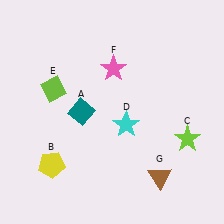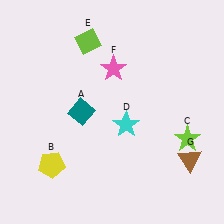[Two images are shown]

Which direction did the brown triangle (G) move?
The brown triangle (G) moved right.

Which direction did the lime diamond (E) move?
The lime diamond (E) moved up.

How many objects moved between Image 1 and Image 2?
2 objects moved between the two images.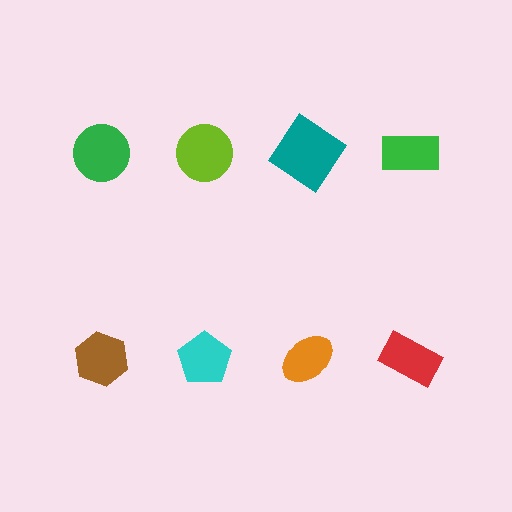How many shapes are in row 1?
4 shapes.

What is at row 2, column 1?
A brown hexagon.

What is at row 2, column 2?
A cyan pentagon.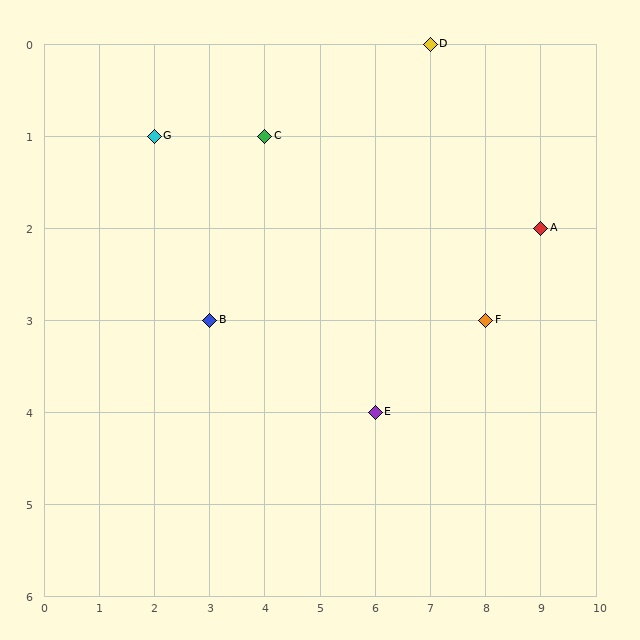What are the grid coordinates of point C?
Point C is at grid coordinates (4, 1).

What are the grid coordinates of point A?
Point A is at grid coordinates (9, 2).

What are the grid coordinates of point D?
Point D is at grid coordinates (7, 0).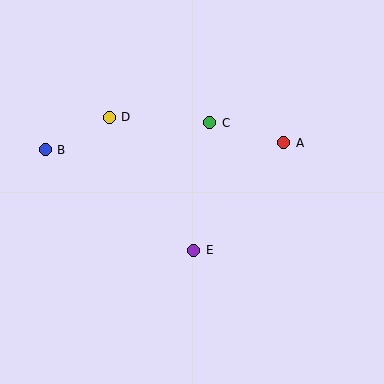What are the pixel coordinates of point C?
Point C is at (210, 123).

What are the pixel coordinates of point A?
Point A is at (284, 143).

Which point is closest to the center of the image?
Point E at (194, 250) is closest to the center.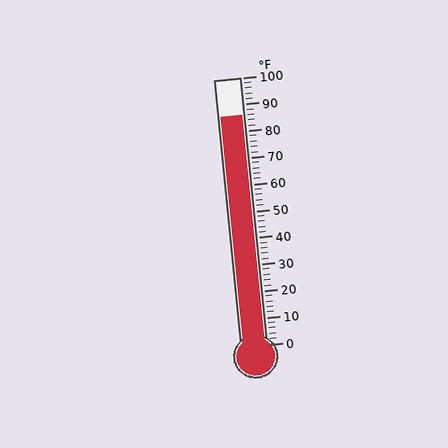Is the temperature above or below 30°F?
The temperature is above 30°F.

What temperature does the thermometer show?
The thermometer shows approximately 86°F.